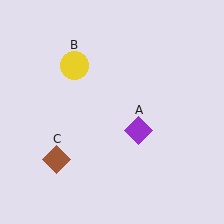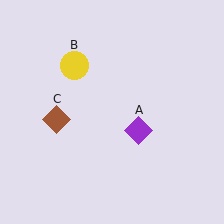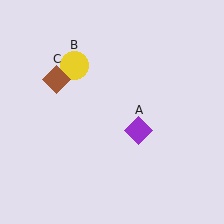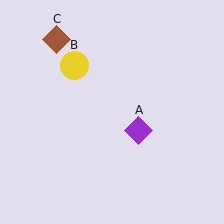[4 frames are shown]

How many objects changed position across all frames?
1 object changed position: brown diamond (object C).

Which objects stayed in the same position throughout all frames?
Purple diamond (object A) and yellow circle (object B) remained stationary.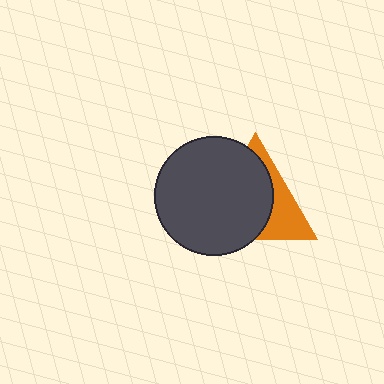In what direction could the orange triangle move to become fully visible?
The orange triangle could move right. That would shift it out from behind the dark gray circle entirely.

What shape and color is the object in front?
The object in front is a dark gray circle.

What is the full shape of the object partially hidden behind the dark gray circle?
The partially hidden object is an orange triangle.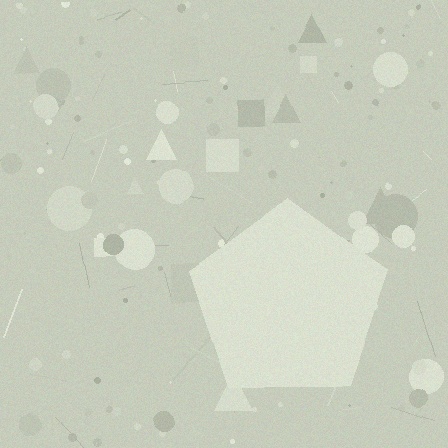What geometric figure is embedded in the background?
A pentagon is embedded in the background.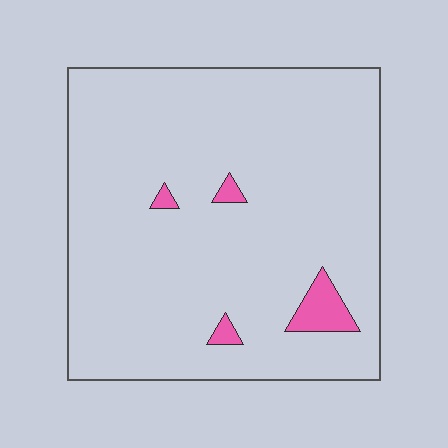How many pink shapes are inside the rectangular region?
4.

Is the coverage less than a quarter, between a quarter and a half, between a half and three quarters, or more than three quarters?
Less than a quarter.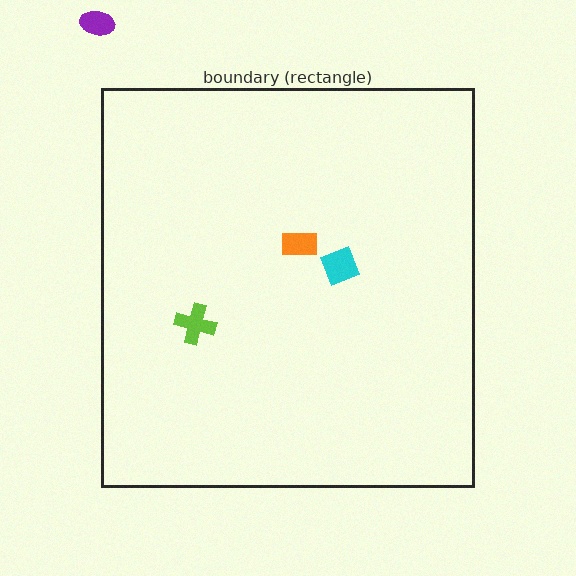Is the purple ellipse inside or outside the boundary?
Outside.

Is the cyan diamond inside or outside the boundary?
Inside.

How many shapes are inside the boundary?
3 inside, 1 outside.